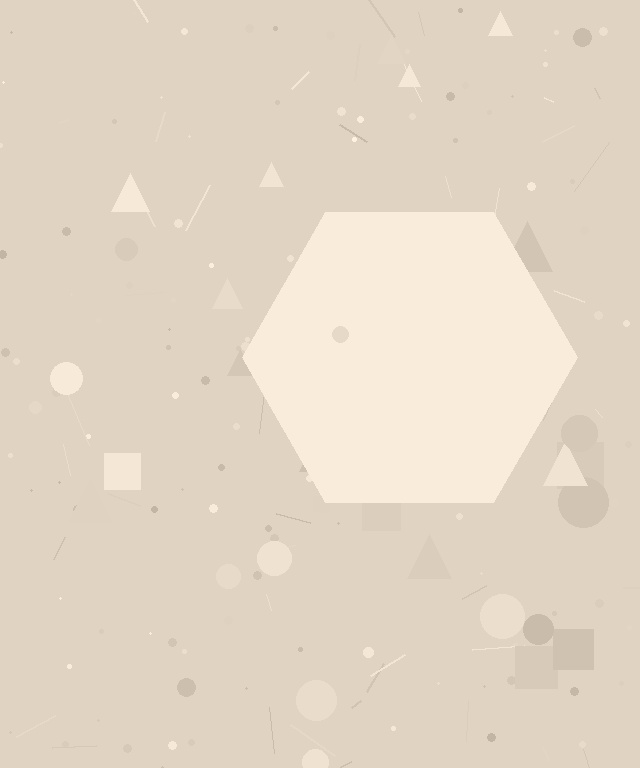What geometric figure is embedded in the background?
A hexagon is embedded in the background.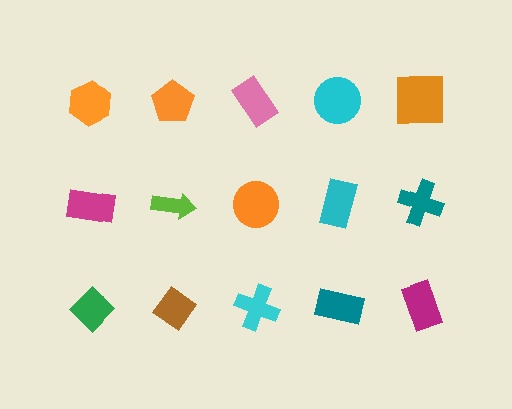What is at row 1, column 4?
A cyan circle.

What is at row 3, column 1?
A green diamond.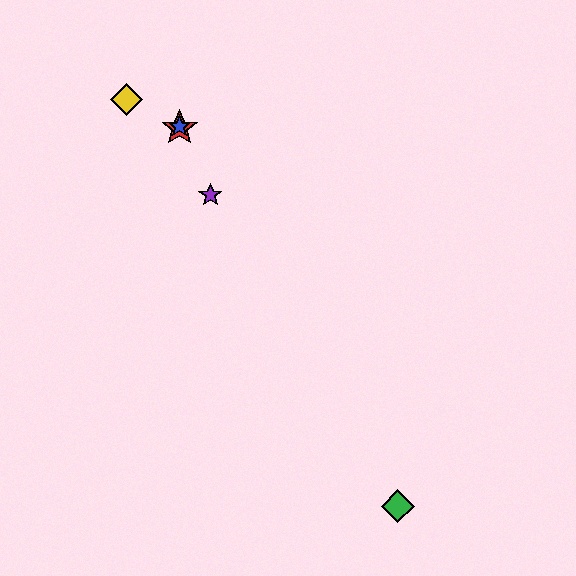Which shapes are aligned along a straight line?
The red star, the blue star, the purple star are aligned along a straight line.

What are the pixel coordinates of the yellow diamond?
The yellow diamond is at (127, 99).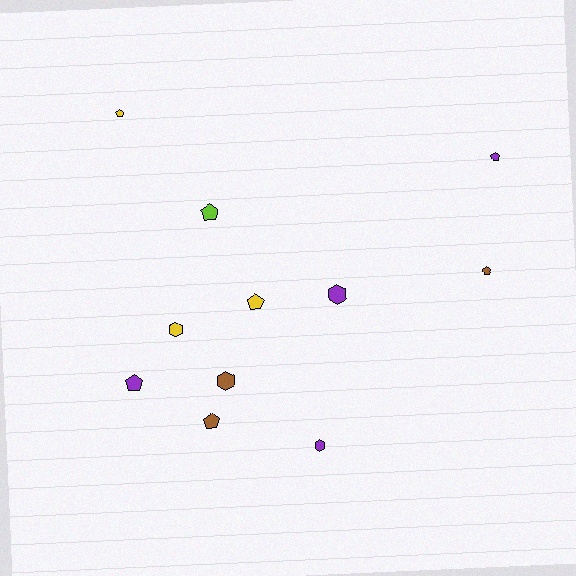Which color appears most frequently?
Purple, with 4 objects.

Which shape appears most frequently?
Pentagon, with 7 objects.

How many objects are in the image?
There are 11 objects.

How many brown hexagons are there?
There is 1 brown hexagon.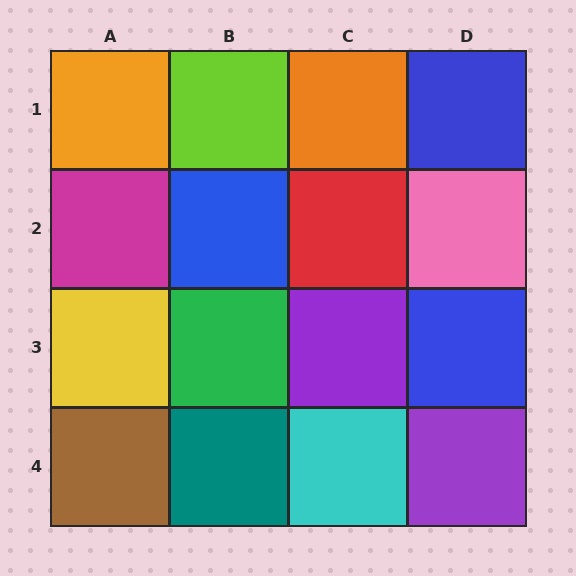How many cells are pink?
1 cell is pink.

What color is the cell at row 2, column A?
Magenta.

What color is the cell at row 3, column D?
Blue.